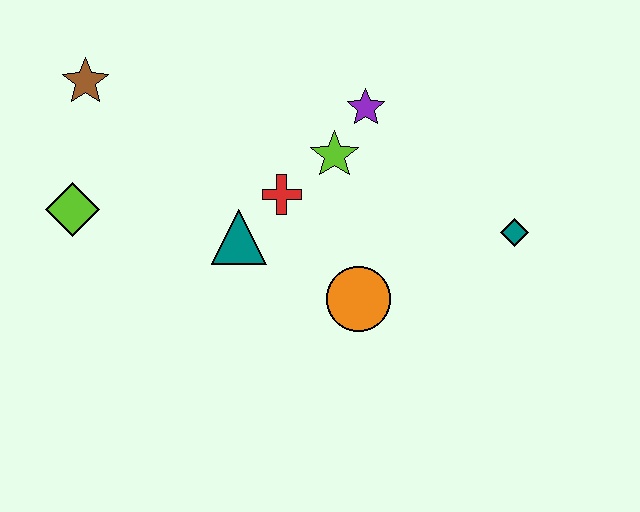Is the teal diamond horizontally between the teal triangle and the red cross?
No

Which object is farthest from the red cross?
The teal diamond is farthest from the red cross.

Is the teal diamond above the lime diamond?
No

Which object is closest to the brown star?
The lime diamond is closest to the brown star.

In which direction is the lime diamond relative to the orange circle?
The lime diamond is to the left of the orange circle.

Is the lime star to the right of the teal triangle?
Yes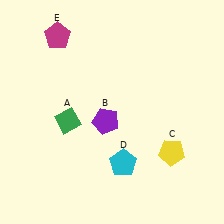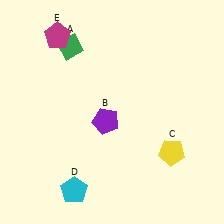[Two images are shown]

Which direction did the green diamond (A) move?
The green diamond (A) moved up.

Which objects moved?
The objects that moved are: the green diamond (A), the cyan pentagon (D).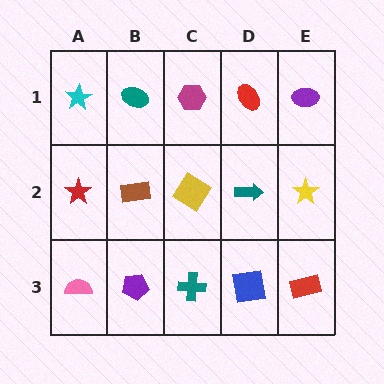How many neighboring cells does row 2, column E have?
3.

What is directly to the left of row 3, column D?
A teal cross.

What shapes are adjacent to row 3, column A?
A red star (row 2, column A), a purple pentagon (row 3, column B).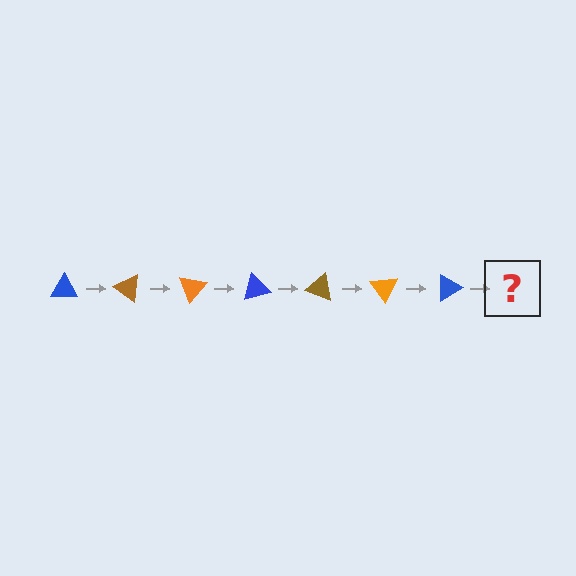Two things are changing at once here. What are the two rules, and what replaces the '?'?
The two rules are that it rotates 35 degrees each step and the color cycles through blue, brown, and orange. The '?' should be a brown triangle, rotated 245 degrees from the start.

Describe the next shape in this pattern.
It should be a brown triangle, rotated 245 degrees from the start.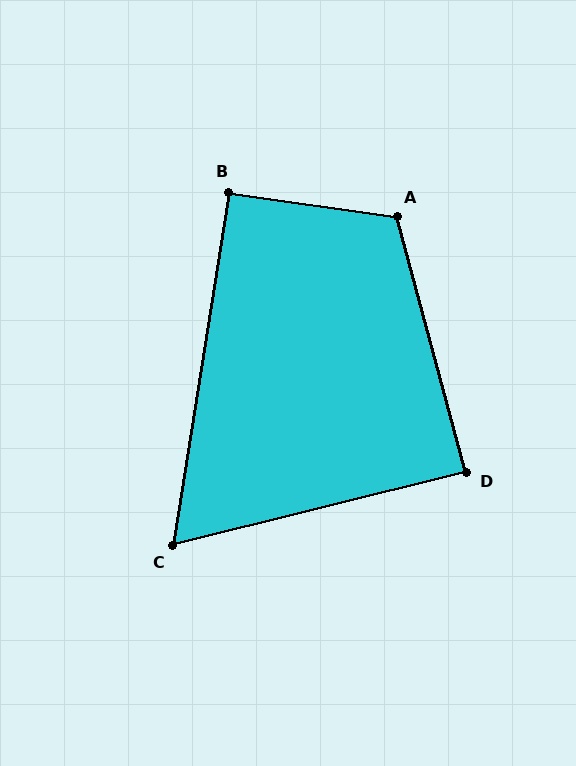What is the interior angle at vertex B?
Approximately 91 degrees (approximately right).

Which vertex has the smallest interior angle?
C, at approximately 67 degrees.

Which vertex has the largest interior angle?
A, at approximately 113 degrees.